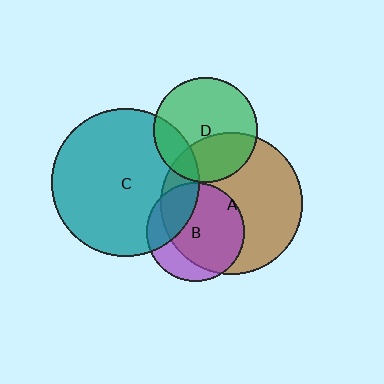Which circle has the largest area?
Circle C (teal).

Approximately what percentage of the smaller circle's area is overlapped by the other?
Approximately 30%.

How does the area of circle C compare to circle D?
Approximately 2.0 times.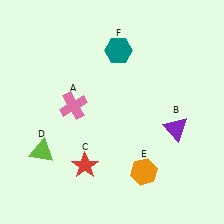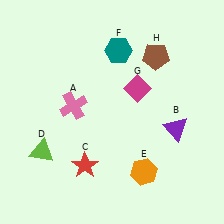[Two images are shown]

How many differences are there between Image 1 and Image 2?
There are 2 differences between the two images.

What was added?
A magenta diamond (G), a brown pentagon (H) were added in Image 2.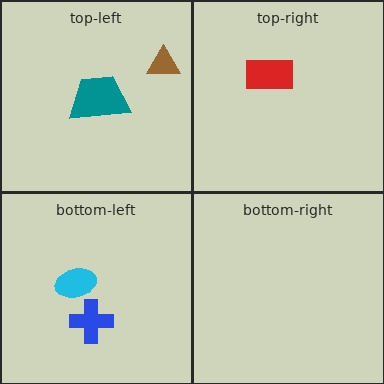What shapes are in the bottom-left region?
The blue cross, the cyan ellipse.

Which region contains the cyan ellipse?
The bottom-left region.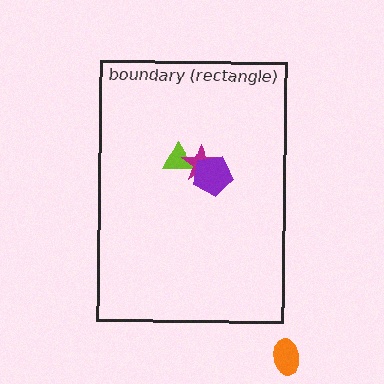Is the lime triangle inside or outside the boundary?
Inside.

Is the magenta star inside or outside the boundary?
Inside.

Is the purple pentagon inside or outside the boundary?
Inside.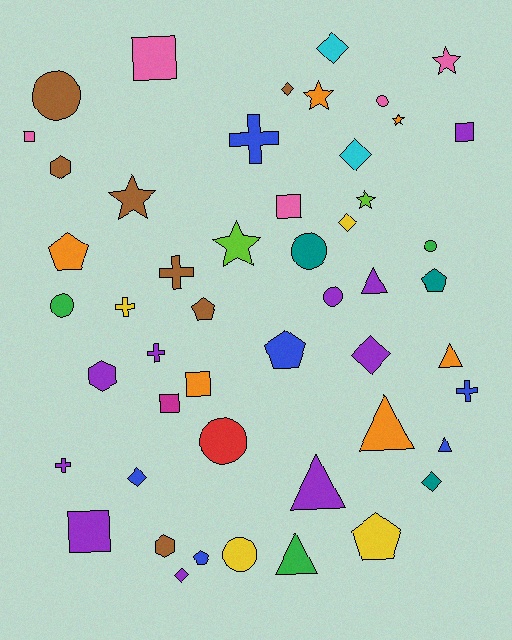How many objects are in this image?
There are 50 objects.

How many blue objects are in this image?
There are 6 blue objects.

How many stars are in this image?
There are 6 stars.